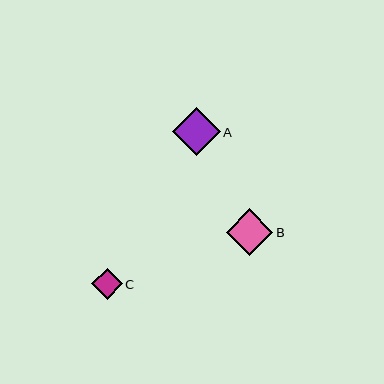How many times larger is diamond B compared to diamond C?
Diamond B is approximately 1.5 times the size of diamond C.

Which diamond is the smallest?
Diamond C is the smallest with a size of approximately 30 pixels.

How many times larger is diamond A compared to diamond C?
Diamond A is approximately 1.6 times the size of diamond C.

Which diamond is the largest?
Diamond A is the largest with a size of approximately 48 pixels.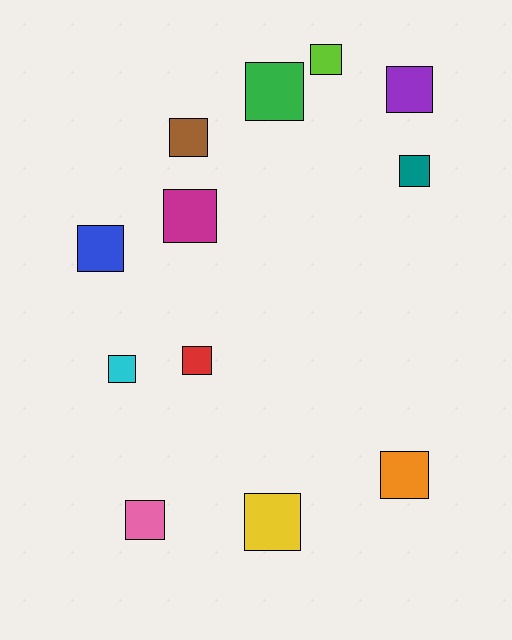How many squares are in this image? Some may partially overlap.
There are 12 squares.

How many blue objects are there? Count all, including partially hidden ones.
There is 1 blue object.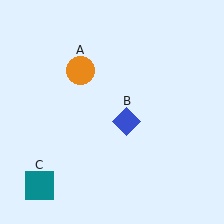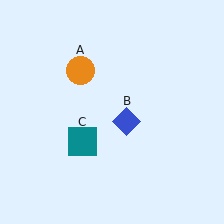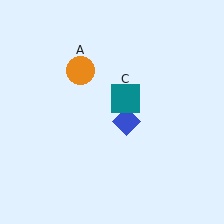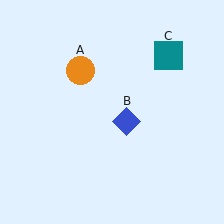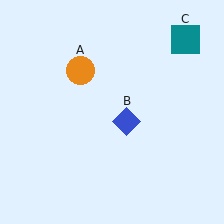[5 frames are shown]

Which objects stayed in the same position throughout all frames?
Orange circle (object A) and blue diamond (object B) remained stationary.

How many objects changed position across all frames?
1 object changed position: teal square (object C).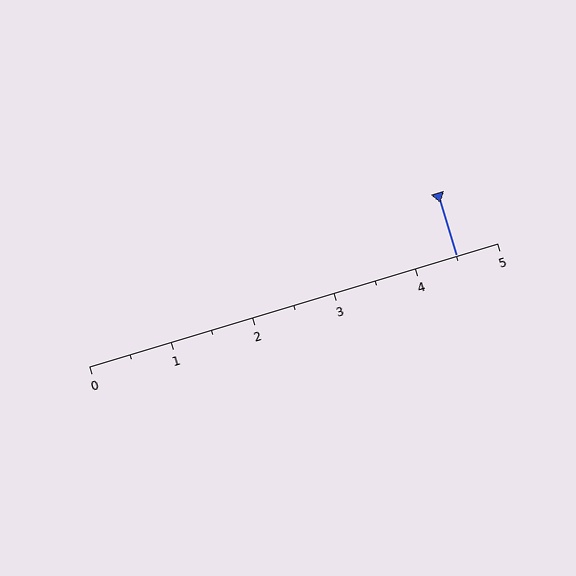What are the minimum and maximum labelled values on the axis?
The axis runs from 0 to 5.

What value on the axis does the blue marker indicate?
The marker indicates approximately 4.5.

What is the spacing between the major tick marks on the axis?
The major ticks are spaced 1 apart.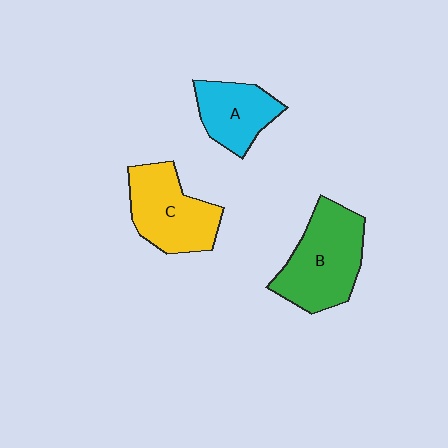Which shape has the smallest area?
Shape A (cyan).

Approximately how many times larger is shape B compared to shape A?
Approximately 1.6 times.